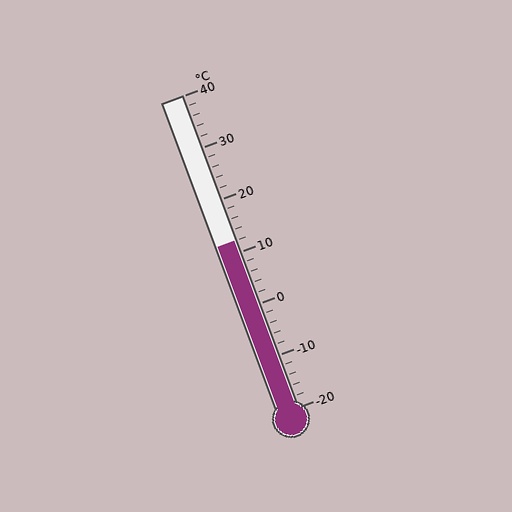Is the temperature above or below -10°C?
The temperature is above -10°C.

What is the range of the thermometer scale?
The thermometer scale ranges from -20°C to 40°C.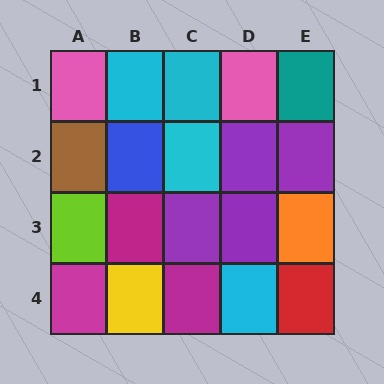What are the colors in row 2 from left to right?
Brown, blue, cyan, purple, purple.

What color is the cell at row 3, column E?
Orange.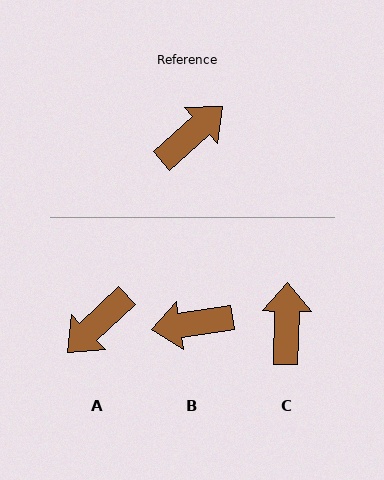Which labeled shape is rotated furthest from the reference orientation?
A, about 178 degrees away.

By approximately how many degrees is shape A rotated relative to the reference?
Approximately 178 degrees clockwise.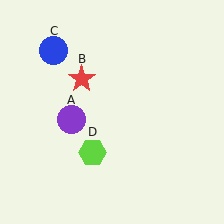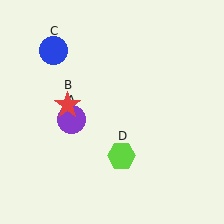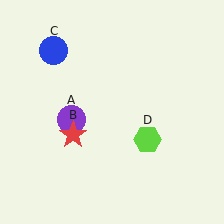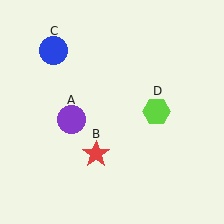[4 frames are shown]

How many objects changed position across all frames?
2 objects changed position: red star (object B), lime hexagon (object D).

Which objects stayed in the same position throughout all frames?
Purple circle (object A) and blue circle (object C) remained stationary.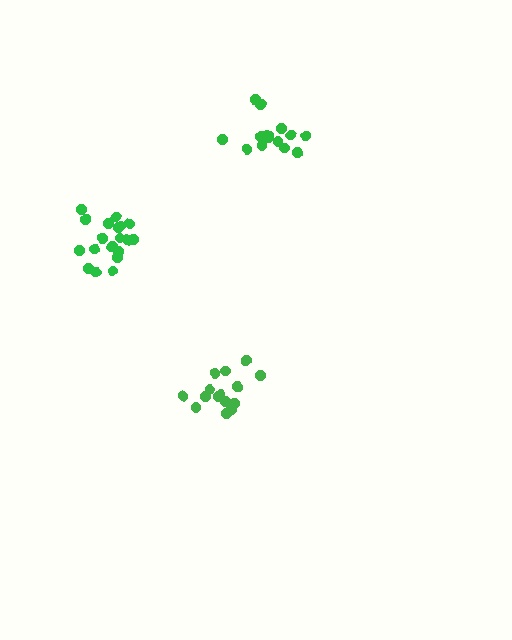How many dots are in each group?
Group 1: 15 dots, Group 2: 19 dots, Group 3: 15 dots (49 total).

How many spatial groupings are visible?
There are 3 spatial groupings.